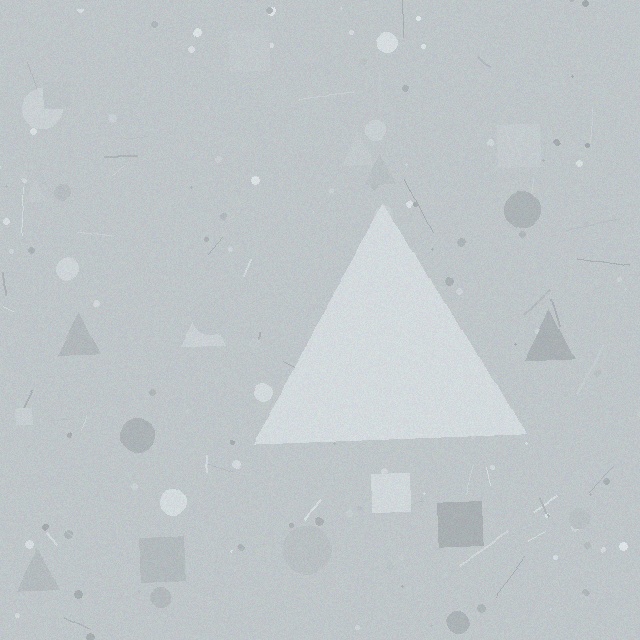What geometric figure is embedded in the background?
A triangle is embedded in the background.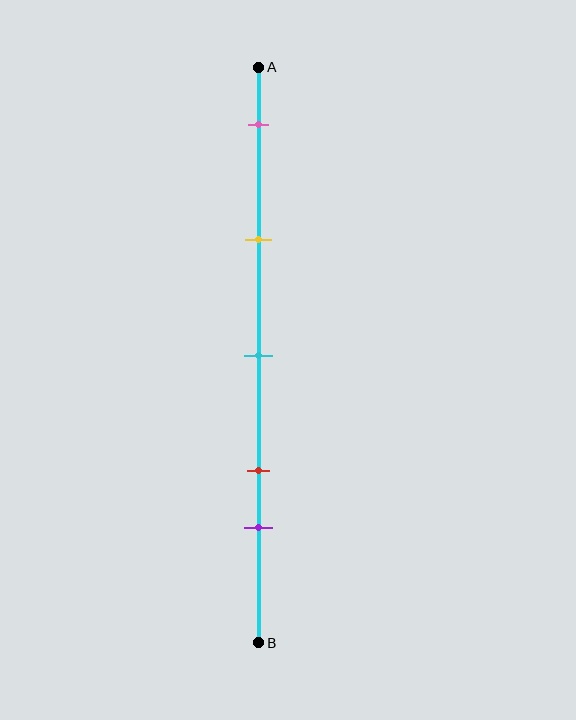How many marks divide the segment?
There are 5 marks dividing the segment.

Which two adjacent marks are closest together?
The red and purple marks are the closest adjacent pair.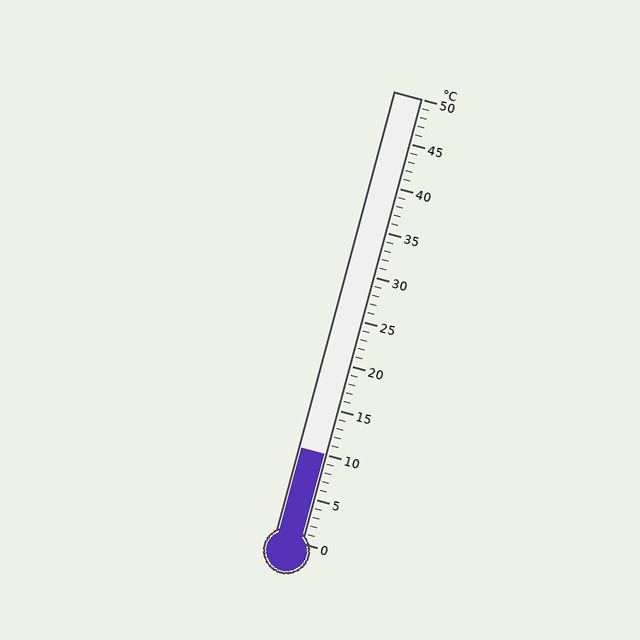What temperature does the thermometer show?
The thermometer shows approximately 10°C.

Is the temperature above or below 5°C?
The temperature is above 5°C.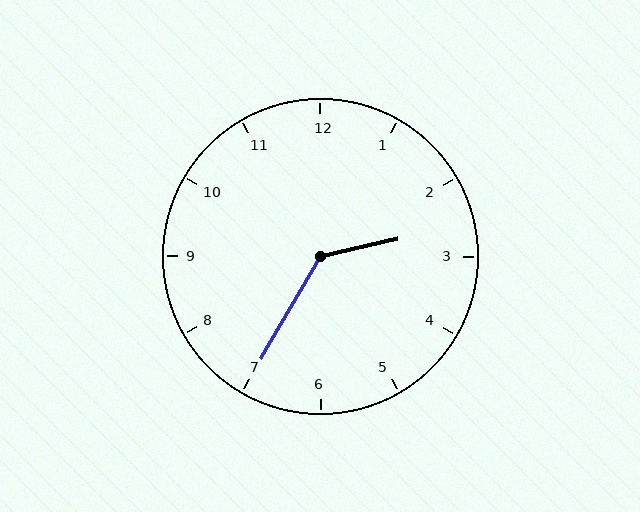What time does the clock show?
2:35.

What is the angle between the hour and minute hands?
Approximately 132 degrees.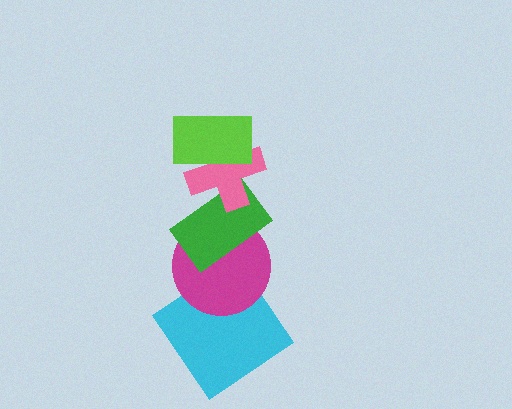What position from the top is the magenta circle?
The magenta circle is 4th from the top.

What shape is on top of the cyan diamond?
The magenta circle is on top of the cyan diamond.